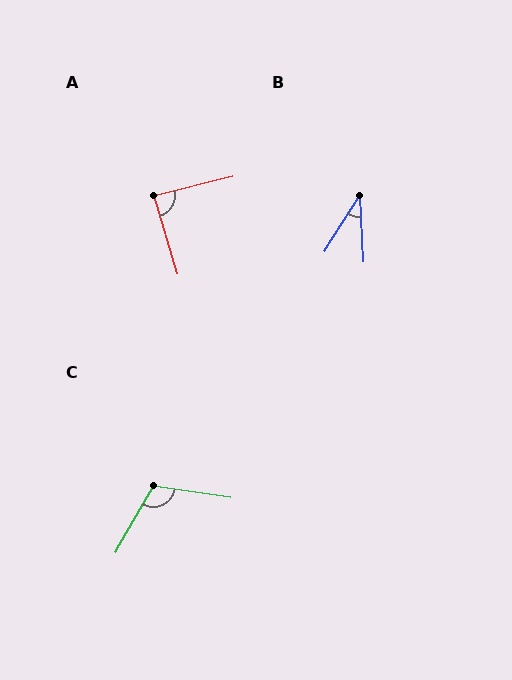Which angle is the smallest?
B, at approximately 35 degrees.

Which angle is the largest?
C, at approximately 111 degrees.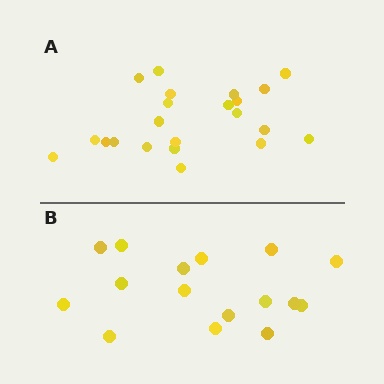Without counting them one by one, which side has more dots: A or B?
Region A (the top region) has more dots.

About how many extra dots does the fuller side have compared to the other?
Region A has about 6 more dots than region B.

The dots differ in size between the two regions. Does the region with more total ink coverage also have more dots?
No. Region B has more total ink coverage because its dots are larger, but region A actually contains more individual dots. Total area can be misleading — the number of items is what matters here.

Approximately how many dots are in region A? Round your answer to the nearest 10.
About 20 dots. (The exact count is 22, which rounds to 20.)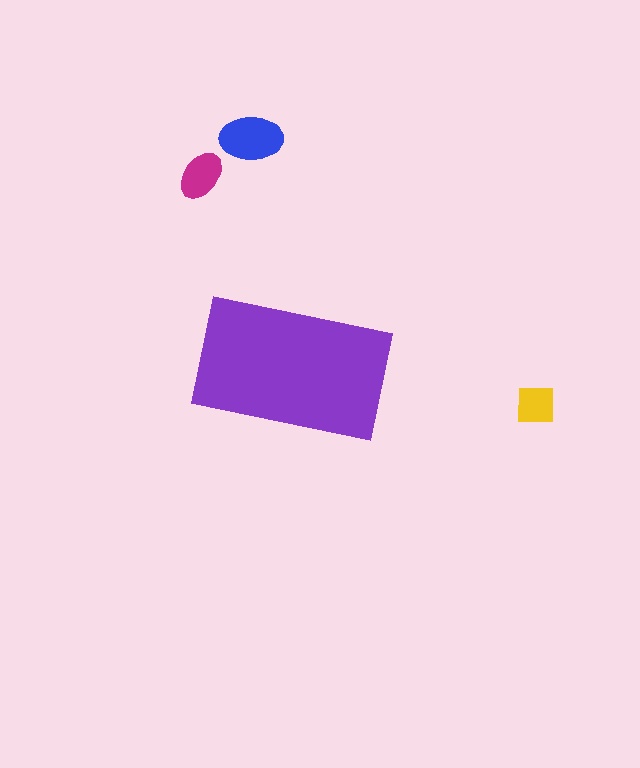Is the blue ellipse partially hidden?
No, the blue ellipse is fully visible.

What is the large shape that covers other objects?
A purple rectangle.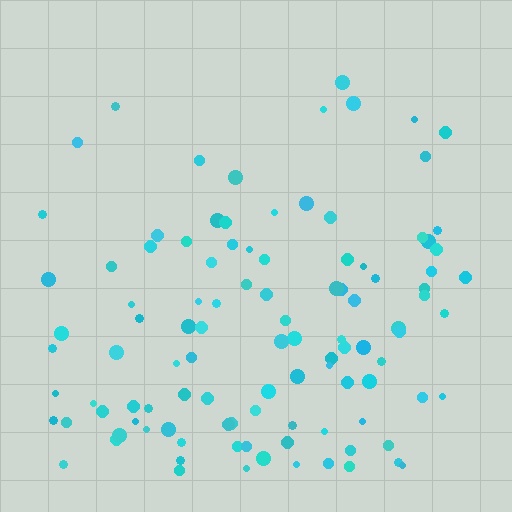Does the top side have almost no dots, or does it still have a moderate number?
Still a moderate number, just noticeably fewer than the bottom.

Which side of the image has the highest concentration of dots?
The bottom.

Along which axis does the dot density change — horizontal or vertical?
Vertical.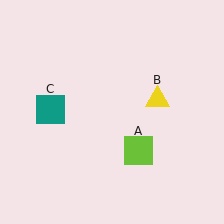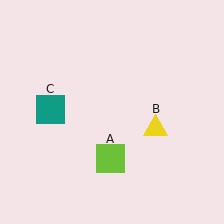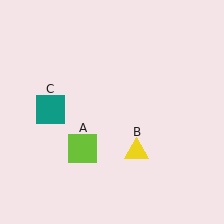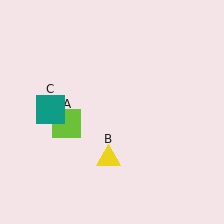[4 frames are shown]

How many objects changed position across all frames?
2 objects changed position: lime square (object A), yellow triangle (object B).